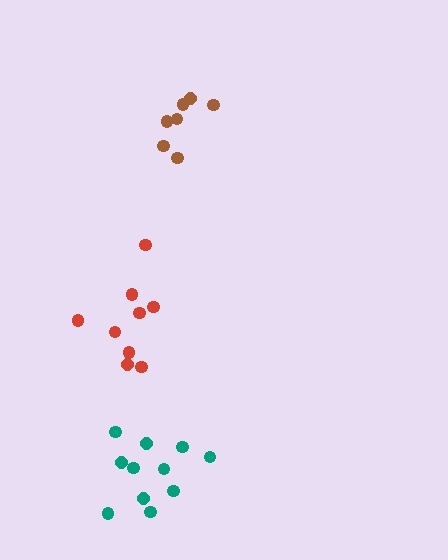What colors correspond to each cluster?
The clusters are colored: red, teal, brown.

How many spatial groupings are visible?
There are 3 spatial groupings.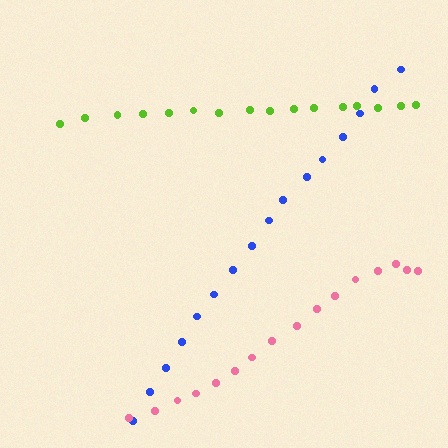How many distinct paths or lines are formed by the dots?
There are 3 distinct paths.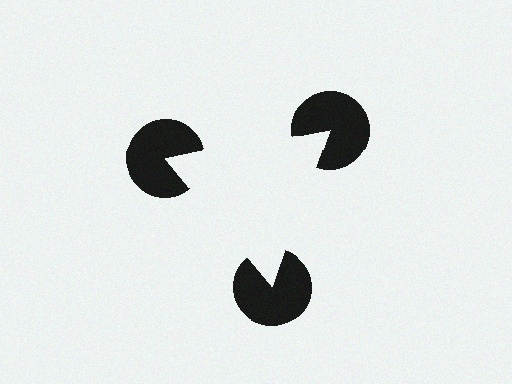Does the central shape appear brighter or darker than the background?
It typically appears slightly brighter than the background, even though no actual brightness change is drawn.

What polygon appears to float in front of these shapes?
An illusory triangle — its edges are inferred from the aligned wedge cuts in the pac-man discs, not physically drawn.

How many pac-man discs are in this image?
There are 3 — one at each vertex of the illusory triangle.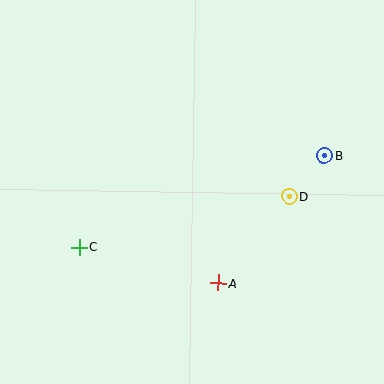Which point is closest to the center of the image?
Point A at (218, 283) is closest to the center.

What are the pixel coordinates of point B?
Point B is at (325, 156).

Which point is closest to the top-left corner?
Point C is closest to the top-left corner.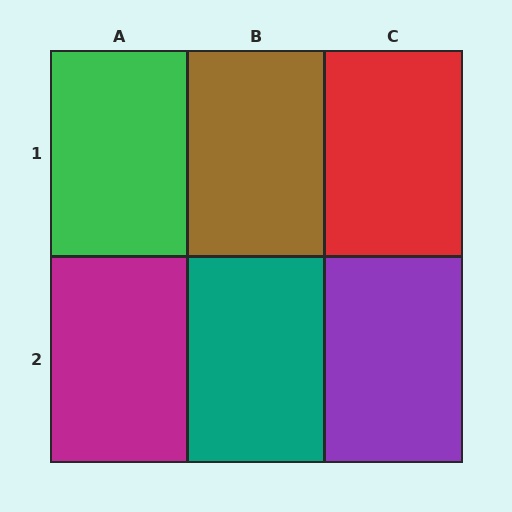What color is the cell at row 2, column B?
Teal.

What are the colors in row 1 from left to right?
Green, brown, red.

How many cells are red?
1 cell is red.